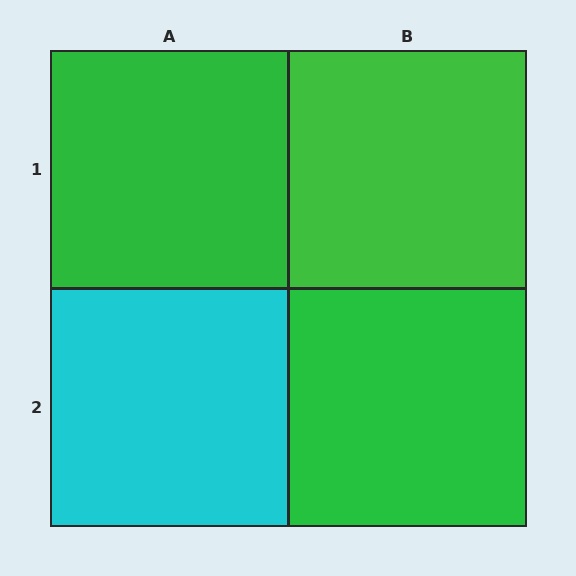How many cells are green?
3 cells are green.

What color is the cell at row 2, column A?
Cyan.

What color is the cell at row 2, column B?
Green.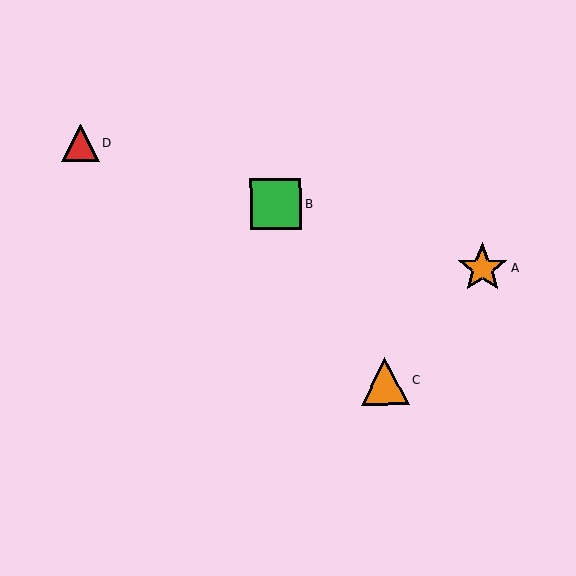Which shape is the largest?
The green square (labeled B) is the largest.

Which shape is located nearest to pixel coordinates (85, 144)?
The red triangle (labeled D) at (81, 143) is nearest to that location.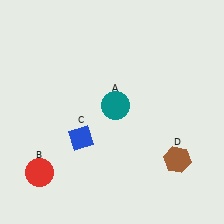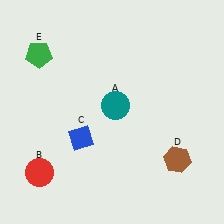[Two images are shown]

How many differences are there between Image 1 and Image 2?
There is 1 difference between the two images.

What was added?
A green pentagon (E) was added in Image 2.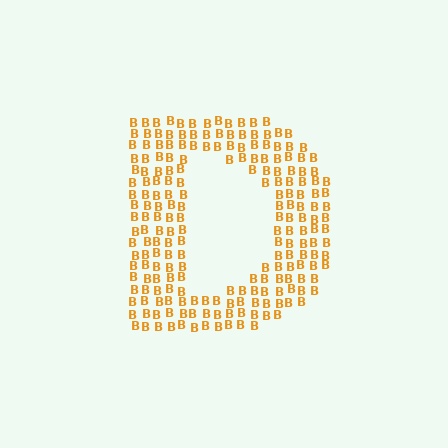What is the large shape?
The large shape is the letter D.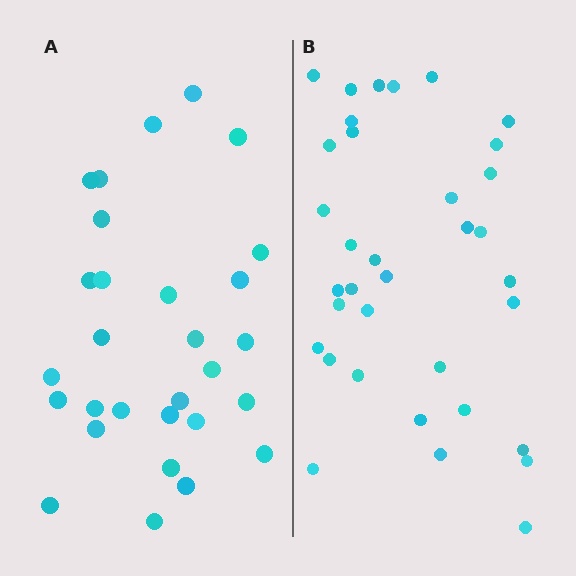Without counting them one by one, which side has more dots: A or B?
Region B (the right region) has more dots.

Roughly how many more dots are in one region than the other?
Region B has about 6 more dots than region A.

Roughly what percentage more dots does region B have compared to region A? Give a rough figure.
About 20% more.